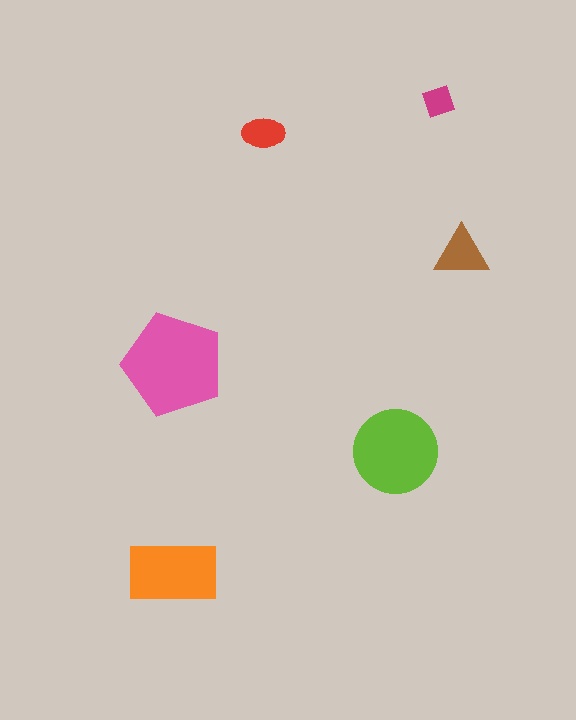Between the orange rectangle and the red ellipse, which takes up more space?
The orange rectangle.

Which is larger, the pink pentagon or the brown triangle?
The pink pentagon.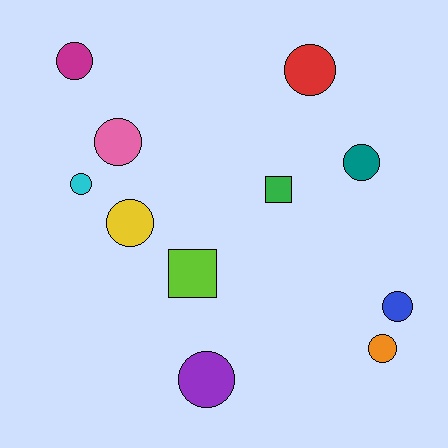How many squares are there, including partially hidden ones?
There are 2 squares.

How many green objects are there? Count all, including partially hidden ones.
There is 1 green object.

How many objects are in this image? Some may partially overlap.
There are 11 objects.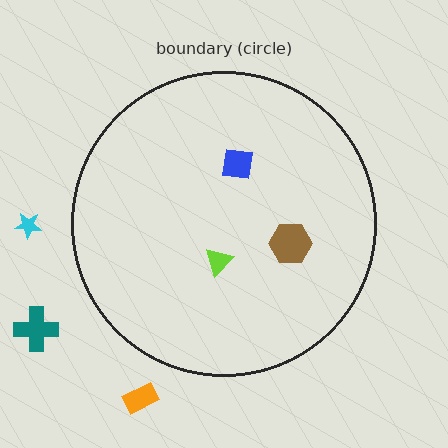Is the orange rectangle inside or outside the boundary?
Outside.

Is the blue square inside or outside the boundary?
Inside.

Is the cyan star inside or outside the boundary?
Outside.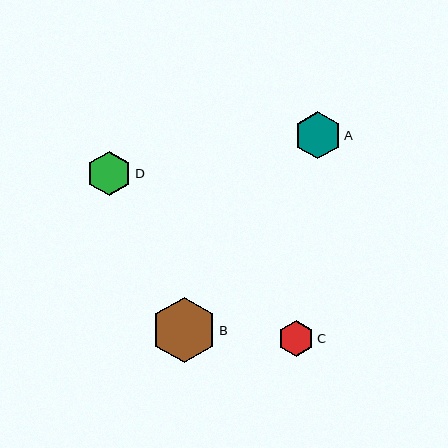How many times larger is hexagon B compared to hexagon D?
Hexagon B is approximately 1.4 times the size of hexagon D.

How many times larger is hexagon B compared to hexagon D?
Hexagon B is approximately 1.4 times the size of hexagon D.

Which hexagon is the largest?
Hexagon B is the largest with a size of approximately 65 pixels.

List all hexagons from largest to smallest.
From largest to smallest: B, A, D, C.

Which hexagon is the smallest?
Hexagon C is the smallest with a size of approximately 36 pixels.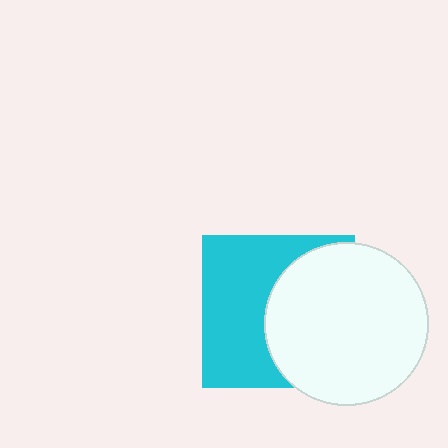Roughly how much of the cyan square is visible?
About half of it is visible (roughly 52%).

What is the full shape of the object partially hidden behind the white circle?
The partially hidden object is a cyan square.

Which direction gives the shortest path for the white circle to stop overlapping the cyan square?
Moving right gives the shortest separation.